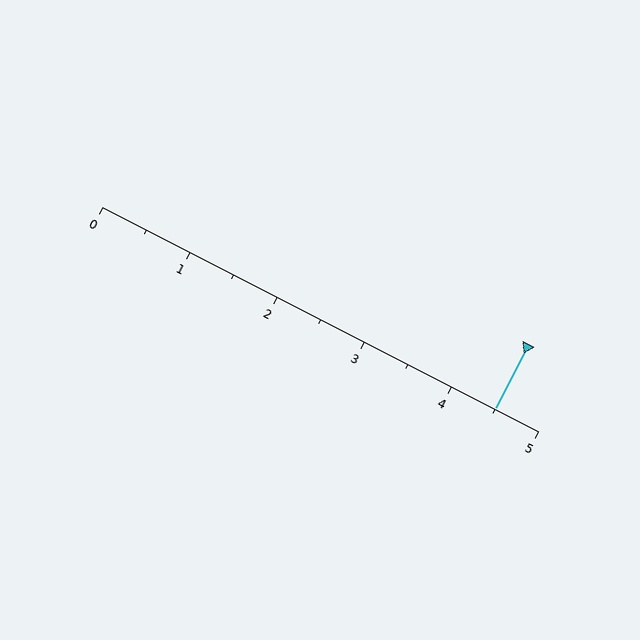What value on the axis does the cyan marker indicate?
The marker indicates approximately 4.5.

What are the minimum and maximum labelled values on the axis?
The axis runs from 0 to 5.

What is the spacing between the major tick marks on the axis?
The major ticks are spaced 1 apart.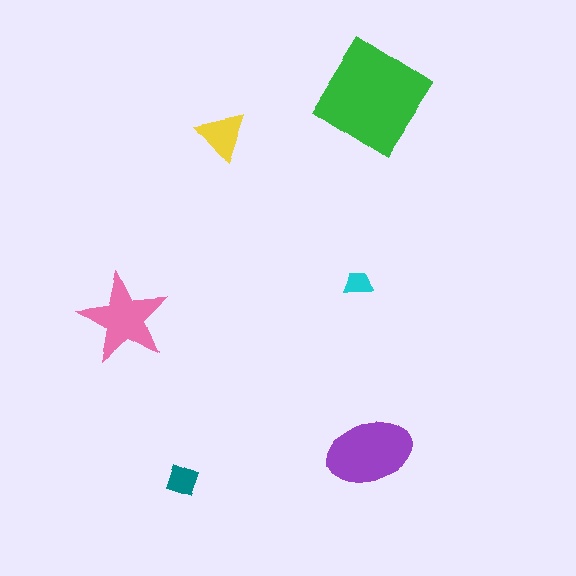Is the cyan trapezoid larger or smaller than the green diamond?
Smaller.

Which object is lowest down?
The teal diamond is bottommost.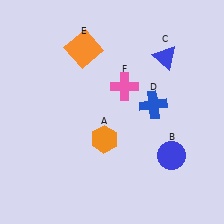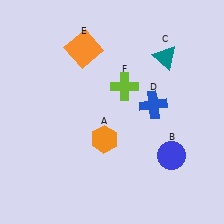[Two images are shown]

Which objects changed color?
C changed from blue to teal. F changed from pink to lime.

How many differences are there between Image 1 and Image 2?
There are 2 differences between the two images.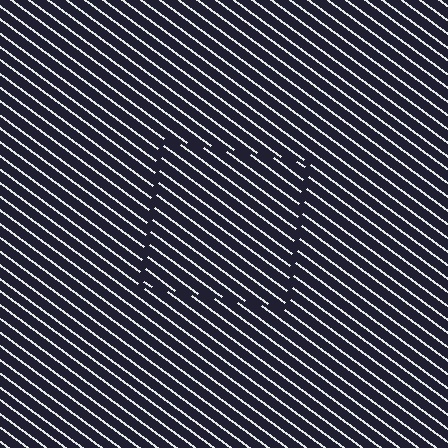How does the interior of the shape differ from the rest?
The interior of the shape contains the same grating, shifted by half a period — the contour is defined by the phase discontinuity where line-ends from the inner and outer gratings abut.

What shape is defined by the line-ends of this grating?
An illusory square. The interior of the shape contains the same grating, shifted by half a period — the contour is defined by the phase discontinuity where line-ends from the inner and outer gratings abut.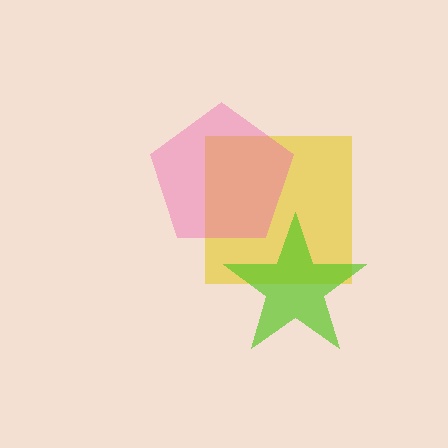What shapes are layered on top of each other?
The layered shapes are: a yellow square, a lime star, a pink pentagon.